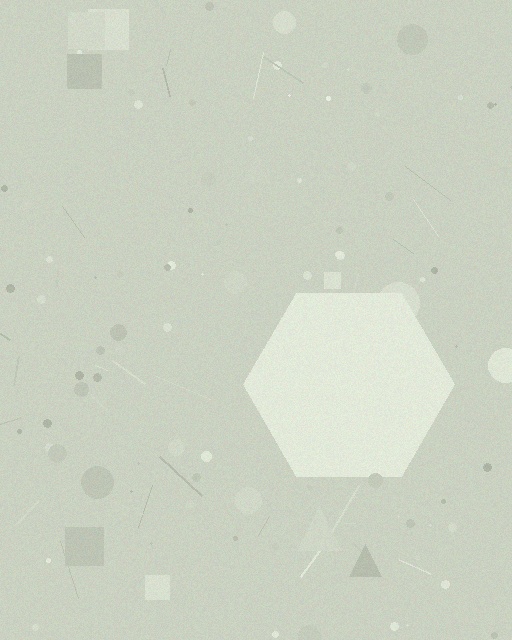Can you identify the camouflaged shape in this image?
The camouflaged shape is a hexagon.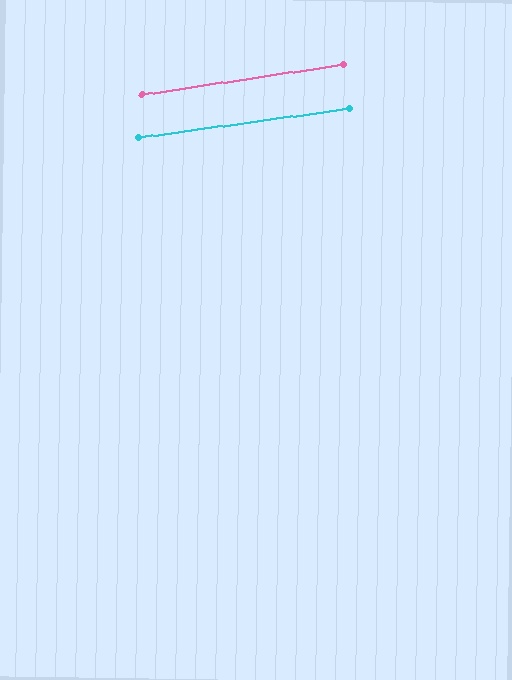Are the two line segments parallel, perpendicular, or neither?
Parallel — their directions differ by only 0.7°.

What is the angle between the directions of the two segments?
Approximately 1 degree.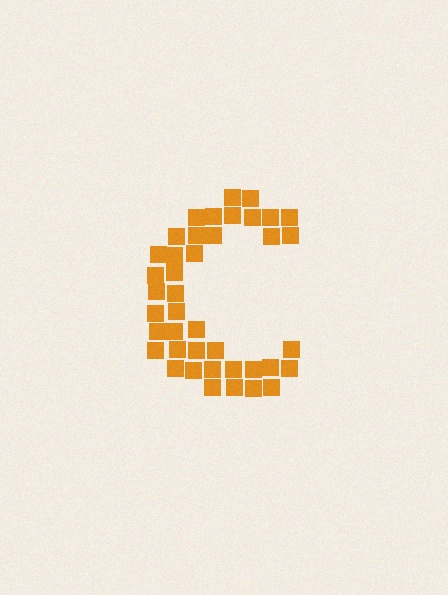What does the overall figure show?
The overall figure shows the letter C.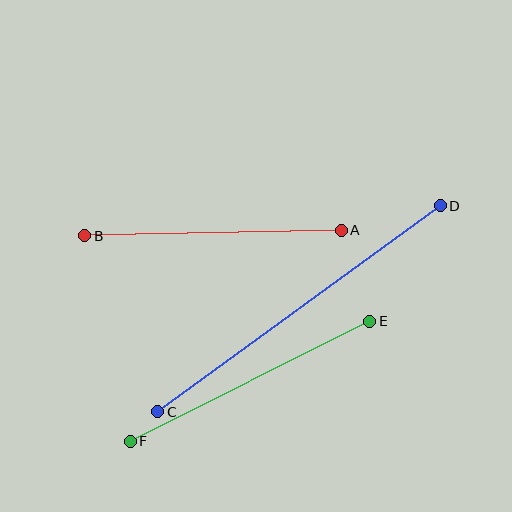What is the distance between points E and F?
The distance is approximately 268 pixels.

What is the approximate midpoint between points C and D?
The midpoint is at approximately (299, 309) pixels.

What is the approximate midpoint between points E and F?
The midpoint is at approximately (250, 381) pixels.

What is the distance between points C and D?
The distance is approximately 349 pixels.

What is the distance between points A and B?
The distance is approximately 257 pixels.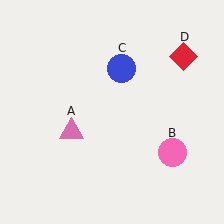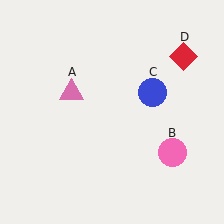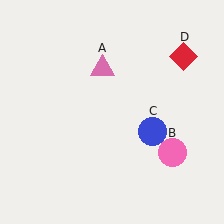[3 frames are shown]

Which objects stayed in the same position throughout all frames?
Pink circle (object B) and red diamond (object D) remained stationary.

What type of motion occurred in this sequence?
The pink triangle (object A), blue circle (object C) rotated clockwise around the center of the scene.